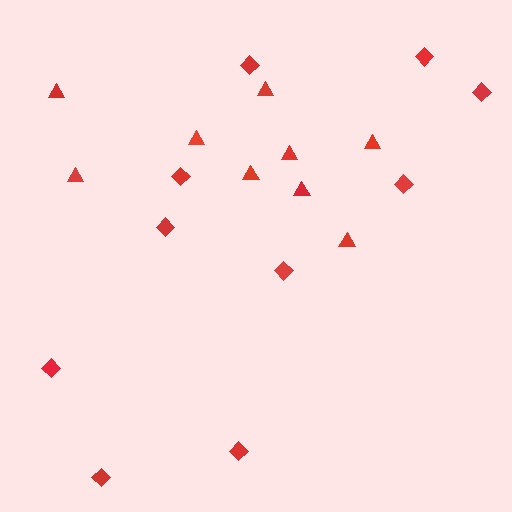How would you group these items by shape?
There are 2 groups: one group of triangles (9) and one group of diamonds (10).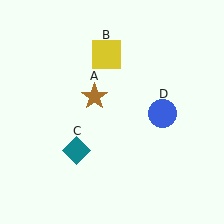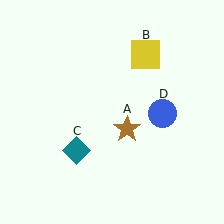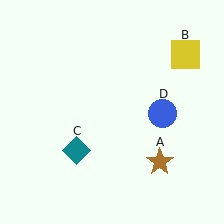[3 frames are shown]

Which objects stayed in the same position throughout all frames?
Teal diamond (object C) and blue circle (object D) remained stationary.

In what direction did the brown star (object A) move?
The brown star (object A) moved down and to the right.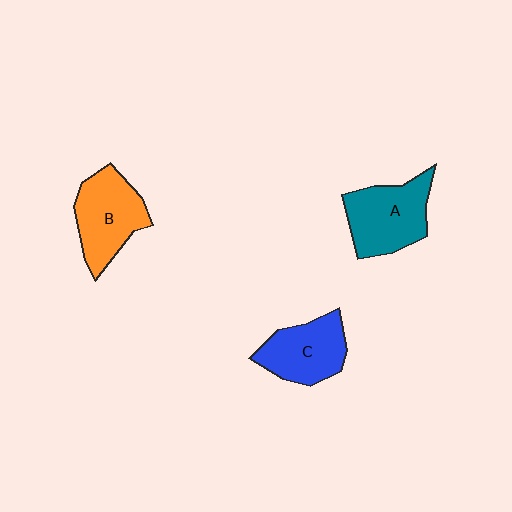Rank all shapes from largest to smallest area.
From largest to smallest: A (teal), B (orange), C (blue).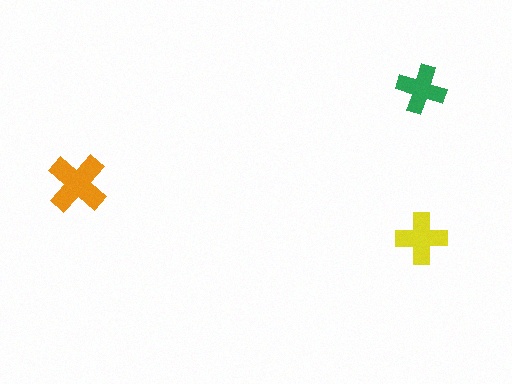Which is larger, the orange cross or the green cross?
The orange one.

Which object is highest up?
The green cross is topmost.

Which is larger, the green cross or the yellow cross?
The yellow one.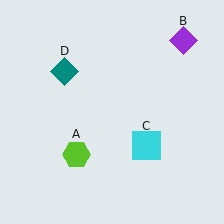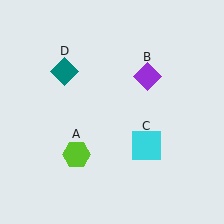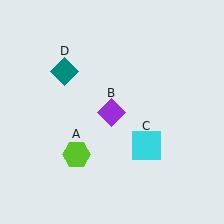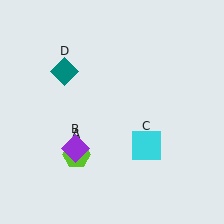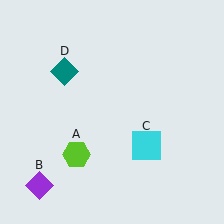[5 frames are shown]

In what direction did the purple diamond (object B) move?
The purple diamond (object B) moved down and to the left.